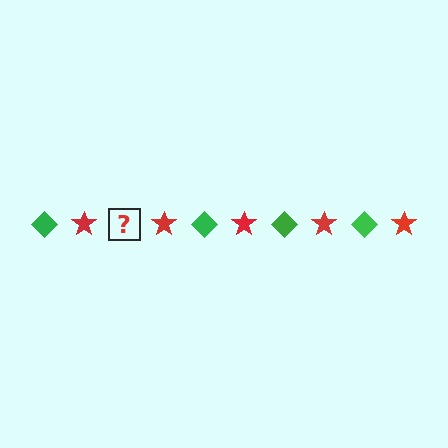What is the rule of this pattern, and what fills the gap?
The rule is that the pattern alternates between green diamond and red star. The gap should be filled with a green diamond.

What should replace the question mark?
The question mark should be replaced with a green diamond.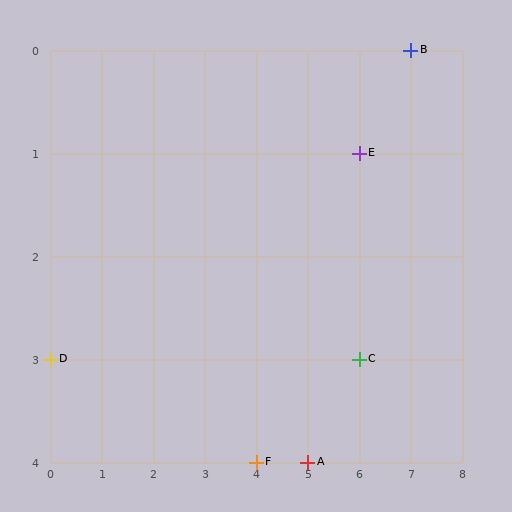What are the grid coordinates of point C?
Point C is at grid coordinates (6, 3).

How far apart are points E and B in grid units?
Points E and B are 1 column and 1 row apart (about 1.4 grid units diagonally).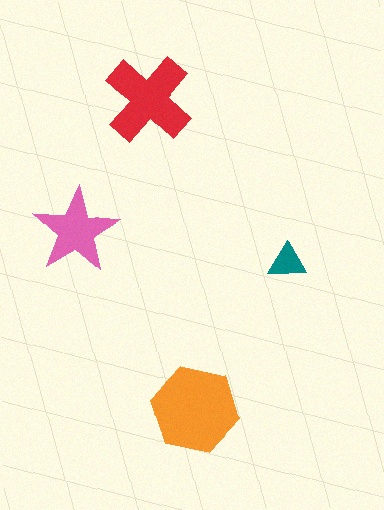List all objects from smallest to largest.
The teal triangle, the pink star, the red cross, the orange hexagon.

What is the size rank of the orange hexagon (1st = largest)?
1st.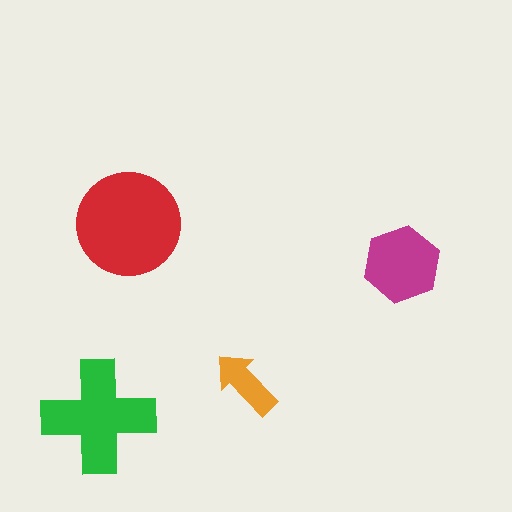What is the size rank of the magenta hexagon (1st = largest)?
3rd.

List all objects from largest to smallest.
The red circle, the green cross, the magenta hexagon, the orange arrow.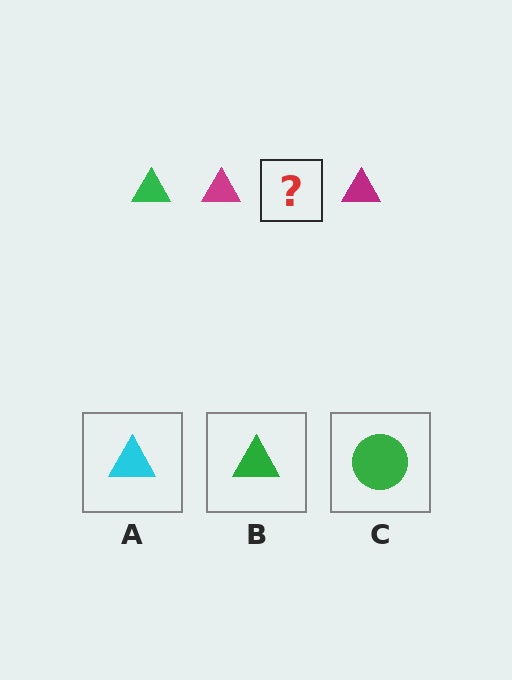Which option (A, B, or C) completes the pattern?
B.